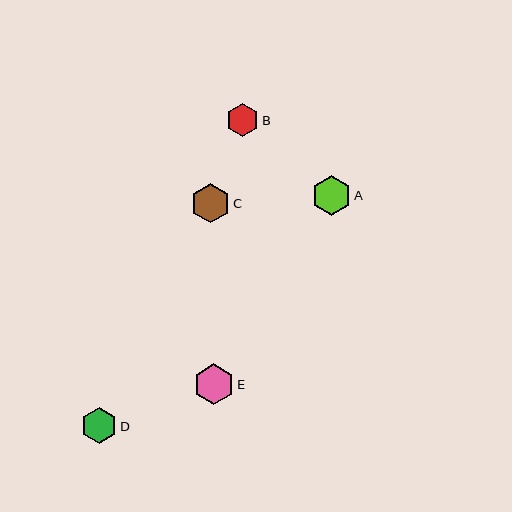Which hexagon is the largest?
Hexagon E is the largest with a size of approximately 40 pixels.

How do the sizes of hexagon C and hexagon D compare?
Hexagon C and hexagon D are approximately the same size.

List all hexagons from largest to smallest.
From largest to smallest: E, A, C, D, B.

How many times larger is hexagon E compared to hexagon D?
Hexagon E is approximately 1.1 times the size of hexagon D.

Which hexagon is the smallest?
Hexagon B is the smallest with a size of approximately 33 pixels.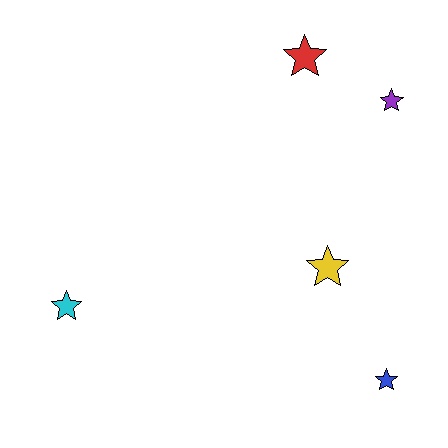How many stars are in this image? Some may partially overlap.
There are 5 stars.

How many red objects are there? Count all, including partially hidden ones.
There is 1 red object.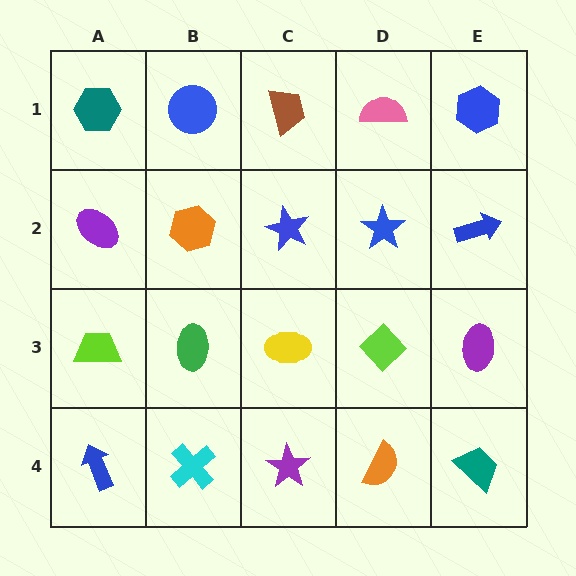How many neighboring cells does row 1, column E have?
2.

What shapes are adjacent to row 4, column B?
A green ellipse (row 3, column B), a blue arrow (row 4, column A), a purple star (row 4, column C).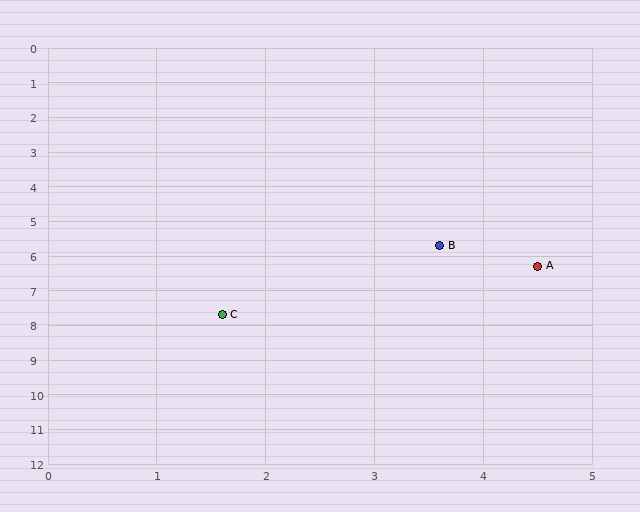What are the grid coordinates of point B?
Point B is at approximately (3.6, 5.7).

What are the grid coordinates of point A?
Point A is at approximately (4.5, 6.3).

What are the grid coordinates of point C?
Point C is at approximately (1.6, 7.7).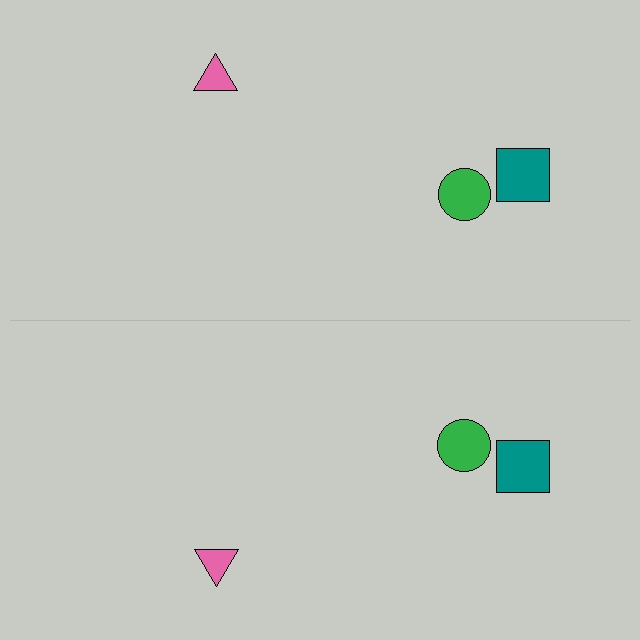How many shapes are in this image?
There are 6 shapes in this image.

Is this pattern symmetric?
Yes, this pattern has bilateral (reflection) symmetry.